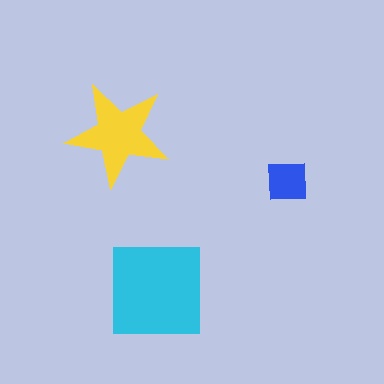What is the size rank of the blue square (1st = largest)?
3rd.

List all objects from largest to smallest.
The cyan square, the yellow star, the blue square.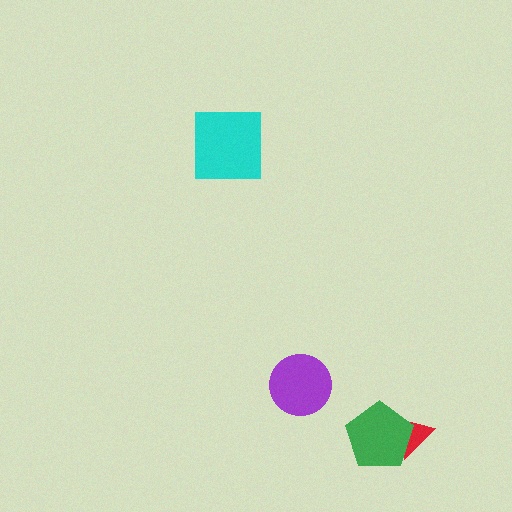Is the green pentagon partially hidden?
No, no other shape covers it.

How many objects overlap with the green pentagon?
1 object overlaps with the green pentagon.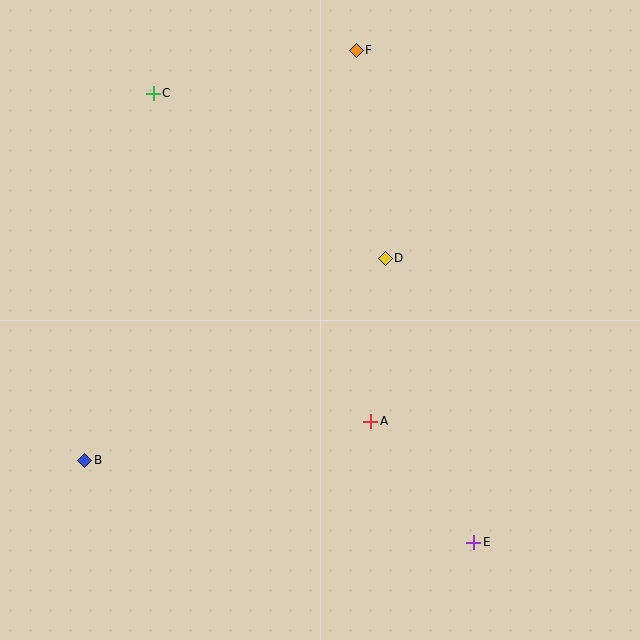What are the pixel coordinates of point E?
Point E is at (474, 542).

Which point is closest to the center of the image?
Point D at (385, 258) is closest to the center.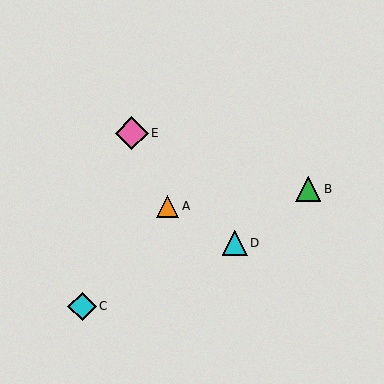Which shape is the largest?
The pink diamond (labeled E) is the largest.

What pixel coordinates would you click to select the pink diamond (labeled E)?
Click at (132, 133) to select the pink diamond E.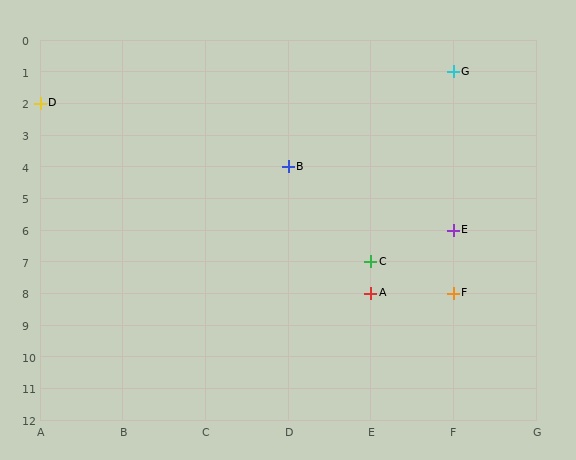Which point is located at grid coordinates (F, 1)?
Point G is at (F, 1).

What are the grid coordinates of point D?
Point D is at grid coordinates (A, 2).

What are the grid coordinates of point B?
Point B is at grid coordinates (D, 4).